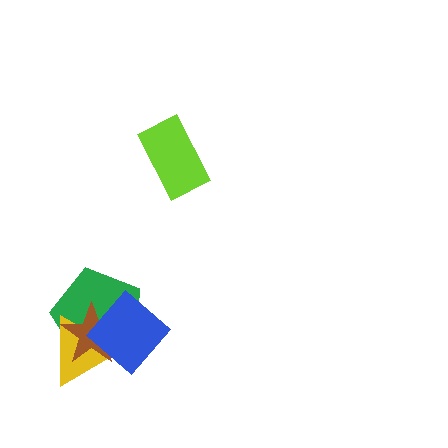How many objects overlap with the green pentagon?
3 objects overlap with the green pentagon.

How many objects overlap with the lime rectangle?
0 objects overlap with the lime rectangle.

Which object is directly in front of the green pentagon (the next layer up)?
The yellow triangle is directly in front of the green pentagon.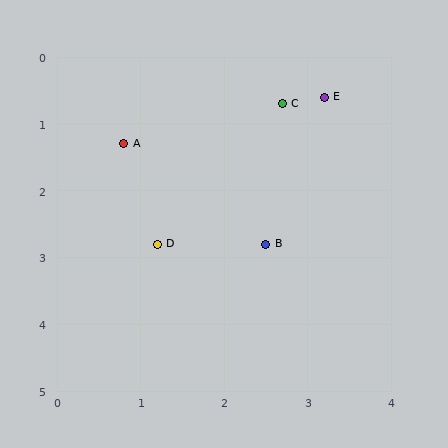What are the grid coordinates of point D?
Point D is at approximately (1.2, 2.8).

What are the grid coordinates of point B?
Point B is at approximately (2.5, 2.8).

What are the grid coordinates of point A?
Point A is at approximately (0.8, 1.3).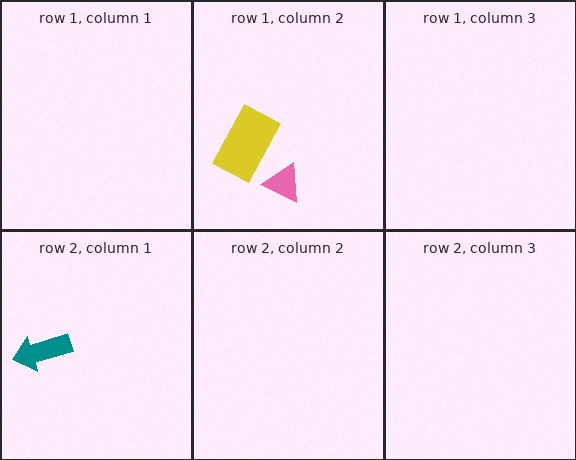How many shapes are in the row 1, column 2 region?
2.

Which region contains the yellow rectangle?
The row 1, column 2 region.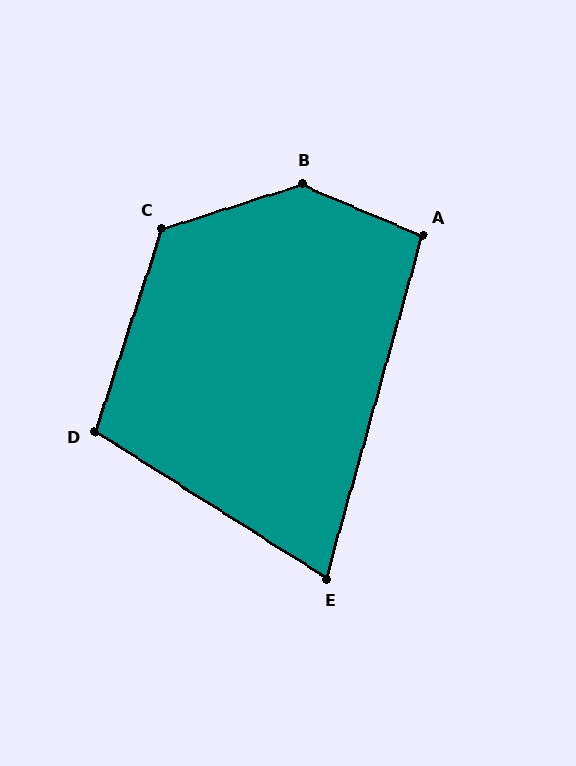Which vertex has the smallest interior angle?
E, at approximately 73 degrees.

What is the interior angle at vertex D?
Approximately 104 degrees (obtuse).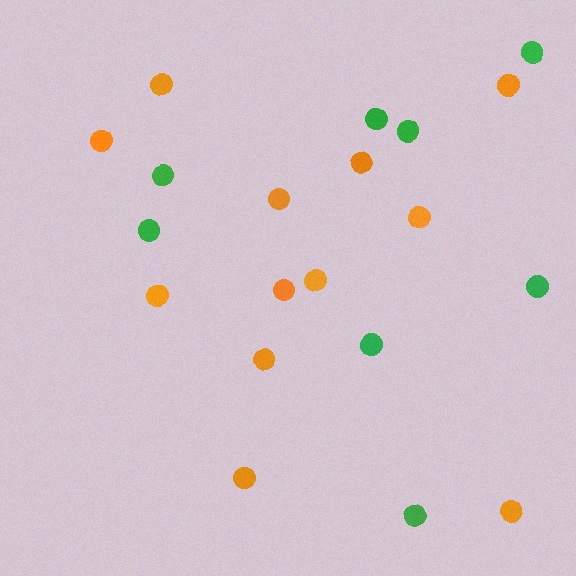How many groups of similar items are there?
There are 2 groups: one group of green circles (8) and one group of orange circles (12).